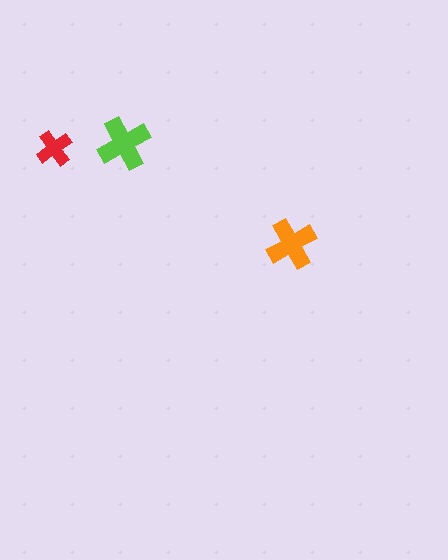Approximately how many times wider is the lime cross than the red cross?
About 1.5 times wider.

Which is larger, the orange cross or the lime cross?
The lime one.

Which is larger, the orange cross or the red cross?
The orange one.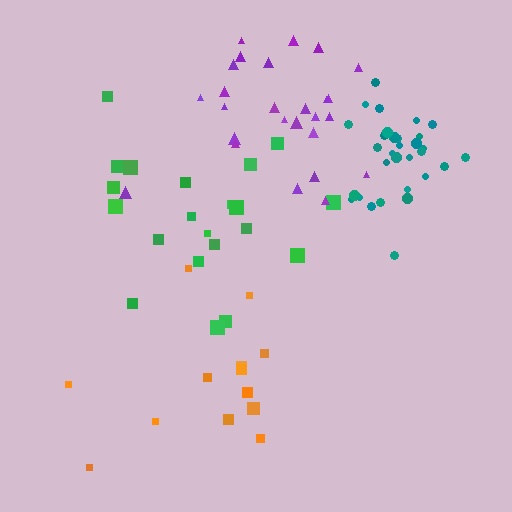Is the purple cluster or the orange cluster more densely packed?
Purple.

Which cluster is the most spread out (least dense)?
Orange.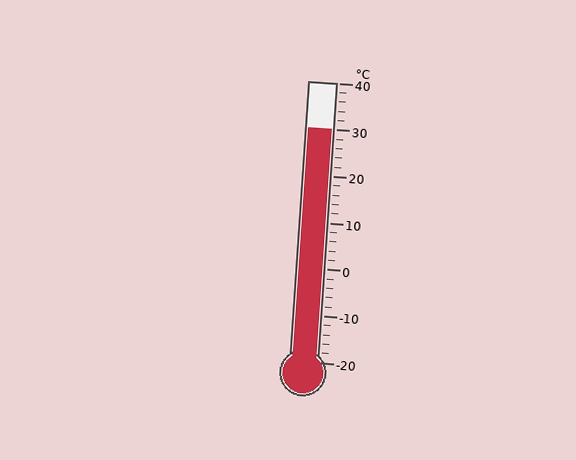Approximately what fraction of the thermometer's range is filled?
The thermometer is filled to approximately 85% of its range.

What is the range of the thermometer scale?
The thermometer scale ranges from -20°C to 40°C.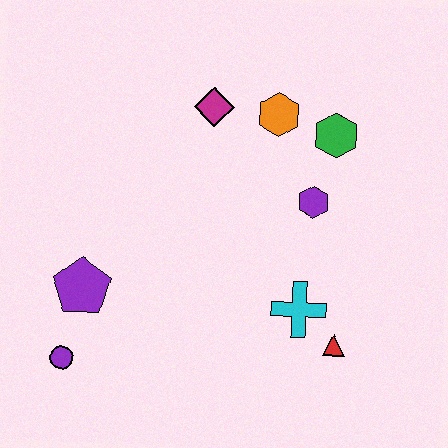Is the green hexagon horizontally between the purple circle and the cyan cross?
No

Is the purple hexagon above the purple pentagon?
Yes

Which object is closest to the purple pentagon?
The purple circle is closest to the purple pentagon.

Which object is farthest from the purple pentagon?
The green hexagon is farthest from the purple pentagon.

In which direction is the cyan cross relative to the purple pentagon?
The cyan cross is to the right of the purple pentagon.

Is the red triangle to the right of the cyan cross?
Yes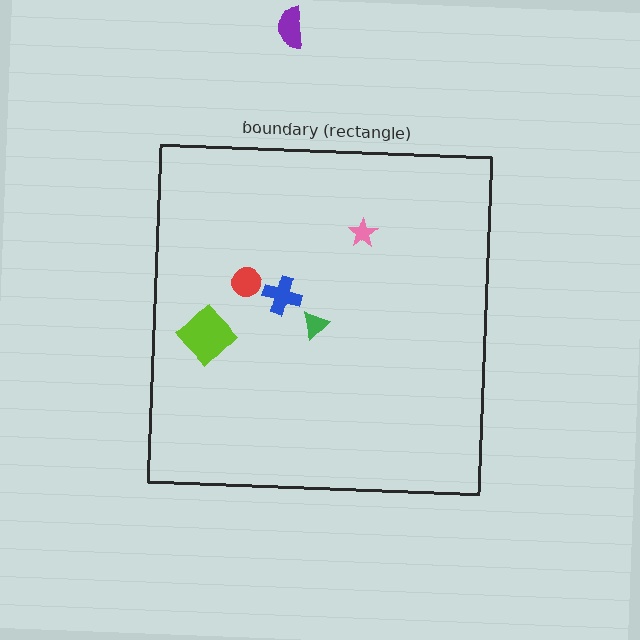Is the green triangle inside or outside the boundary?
Inside.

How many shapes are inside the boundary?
5 inside, 1 outside.